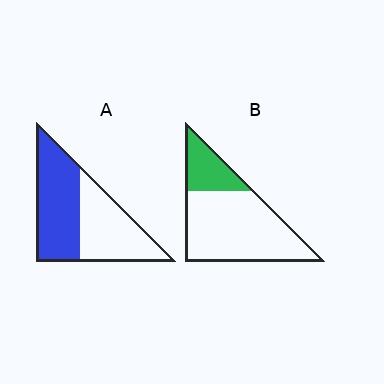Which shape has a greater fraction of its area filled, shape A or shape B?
Shape A.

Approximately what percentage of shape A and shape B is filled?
A is approximately 55% and B is approximately 25%.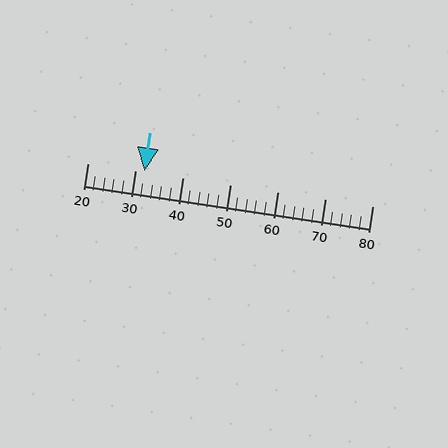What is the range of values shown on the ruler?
The ruler shows values from 20 to 80.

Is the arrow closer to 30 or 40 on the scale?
The arrow is closer to 30.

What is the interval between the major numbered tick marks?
The major tick marks are spaced 10 units apart.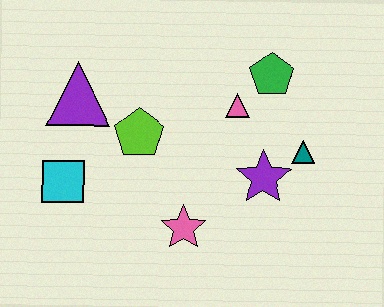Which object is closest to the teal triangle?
The purple star is closest to the teal triangle.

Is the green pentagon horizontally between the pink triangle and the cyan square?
No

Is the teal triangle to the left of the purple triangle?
No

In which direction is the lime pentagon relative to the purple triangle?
The lime pentagon is to the right of the purple triangle.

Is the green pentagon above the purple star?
Yes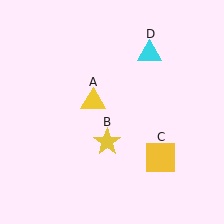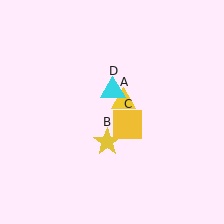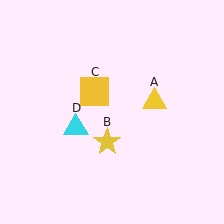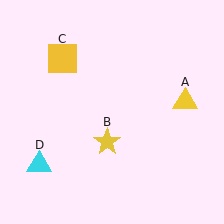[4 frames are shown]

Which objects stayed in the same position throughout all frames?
Yellow star (object B) remained stationary.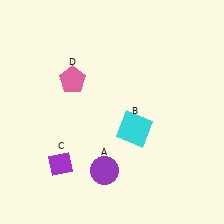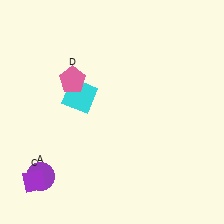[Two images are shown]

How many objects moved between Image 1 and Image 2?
3 objects moved between the two images.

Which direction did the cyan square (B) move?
The cyan square (B) moved left.